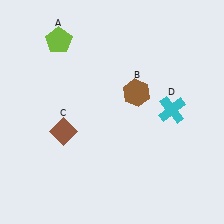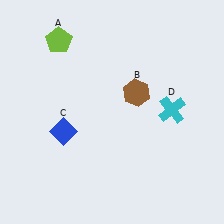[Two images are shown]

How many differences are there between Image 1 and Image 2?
There is 1 difference between the two images.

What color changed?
The diamond (C) changed from brown in Image 1 to blue in Image 2.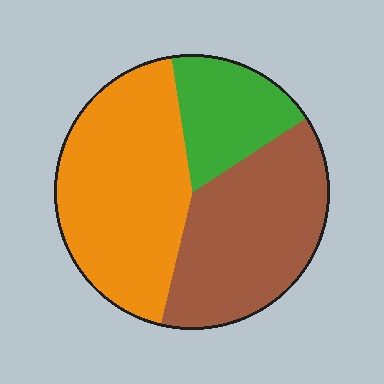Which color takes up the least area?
Green, at roughly 20%.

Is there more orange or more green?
Orange.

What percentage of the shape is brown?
Brown takes up about three eighths (3/8) of the shape.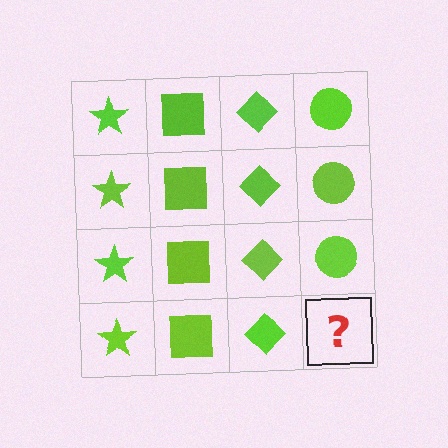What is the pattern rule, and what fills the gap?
The rule is that each column has a consistent shape. The gap should be filled with a lime circle.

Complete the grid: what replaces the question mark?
The question mark should be replaced with a lime circle.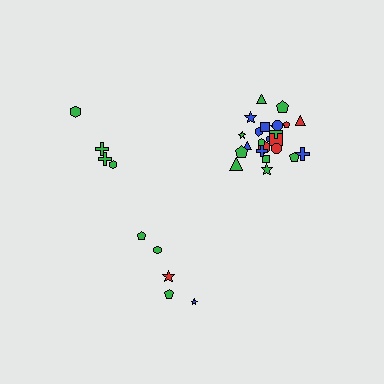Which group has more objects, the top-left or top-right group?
The top-right group.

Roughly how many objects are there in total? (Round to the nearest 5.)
Roughly 35 objects in total.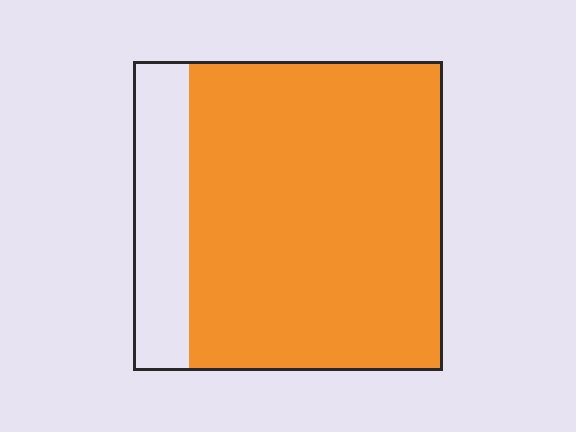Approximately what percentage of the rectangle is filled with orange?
Approximately 80%.